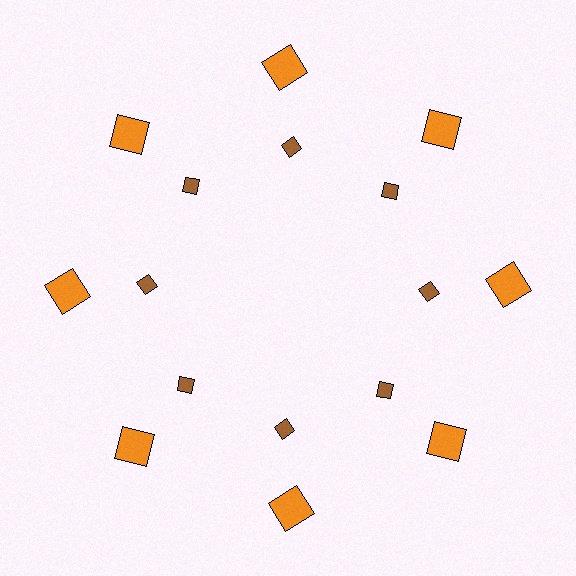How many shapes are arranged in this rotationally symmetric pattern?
There are 16 shapes, arranged in 8 groups of 2.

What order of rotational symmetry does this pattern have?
This pattern has 8-fold rotational symmetry.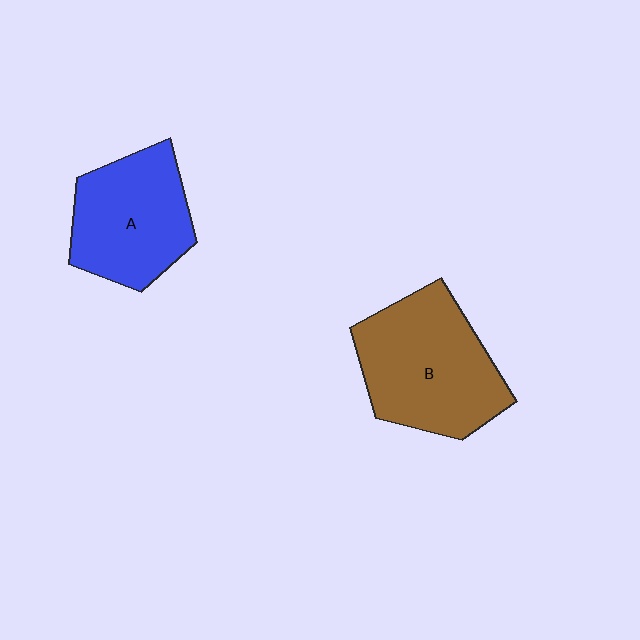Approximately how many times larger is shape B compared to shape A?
Approximately 1.2 times.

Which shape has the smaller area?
Shape A (blue).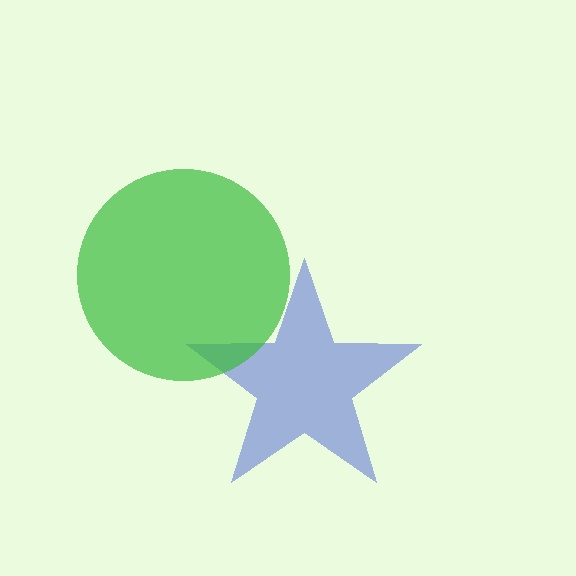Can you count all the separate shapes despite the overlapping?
Yes, there are 2 separate shapes.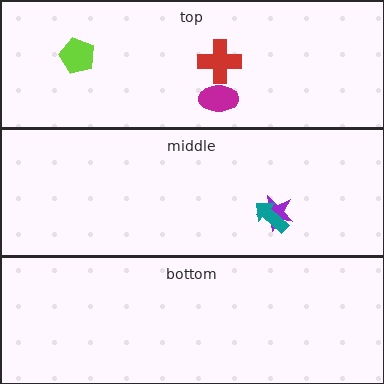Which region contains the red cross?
The top region.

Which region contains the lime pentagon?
The top region.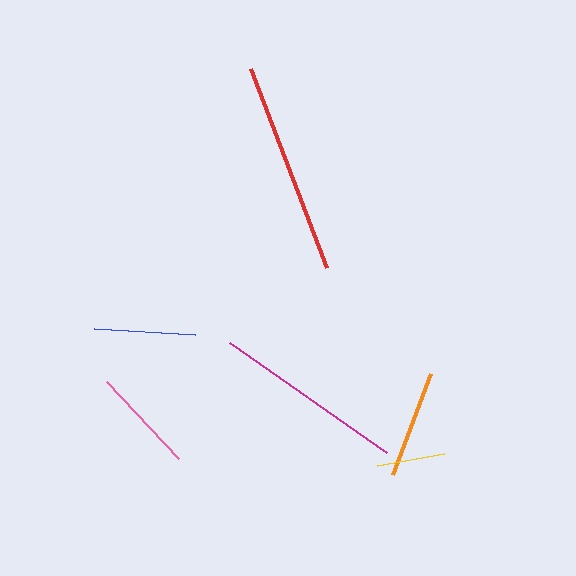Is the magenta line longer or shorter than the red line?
The red line is longer than the magenta line.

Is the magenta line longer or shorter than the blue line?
The magenta line is longer than the blue line.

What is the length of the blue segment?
The blue segment is approximately 102 pixels long.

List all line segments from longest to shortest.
From longest to shortest: red, magenta, orange, pink, blue, yellow.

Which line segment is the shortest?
The yellow line is the shortest at approximately 67 pixels.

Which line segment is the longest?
The red line is the longest at approximately 213 pixels.